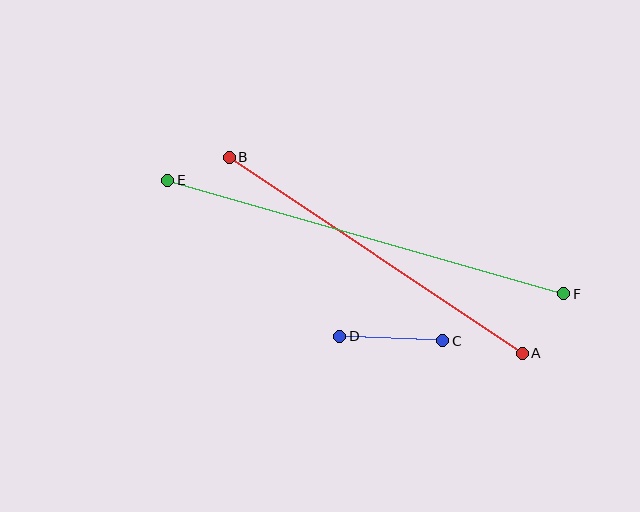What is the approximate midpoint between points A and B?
The midpoint is at approximately (376, 255) pixels.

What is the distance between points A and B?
The distance is approximately 353 pixels.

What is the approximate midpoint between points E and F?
The midpoint is at approximately (366, 237) pixels.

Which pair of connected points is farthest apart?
Points E and F are farthest apart.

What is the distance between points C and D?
The distance is approximately 103 pixels.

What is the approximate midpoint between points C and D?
The midpoint is at approximately (391, 338) pixels.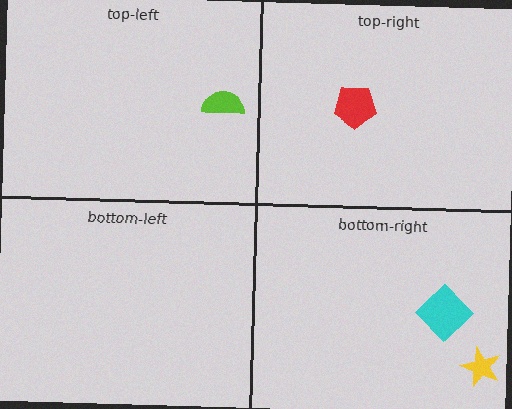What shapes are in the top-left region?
The lime semicircle.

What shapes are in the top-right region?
The red pentagon.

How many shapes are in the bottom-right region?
2.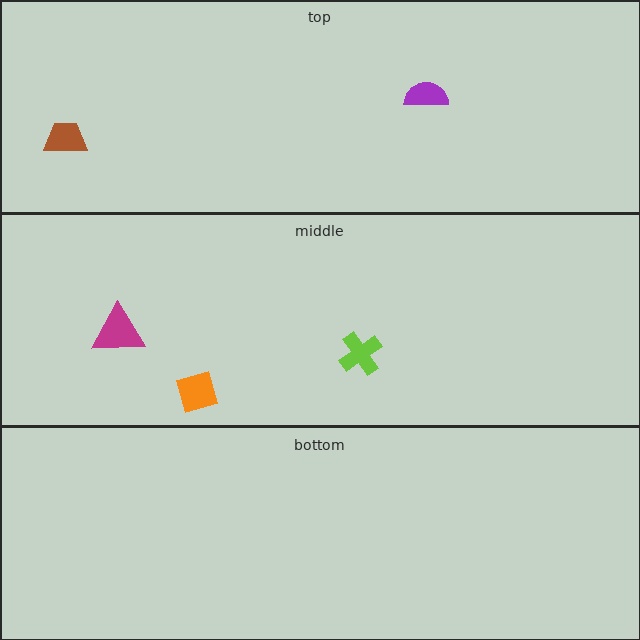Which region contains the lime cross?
The middle region.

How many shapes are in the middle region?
3.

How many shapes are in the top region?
2.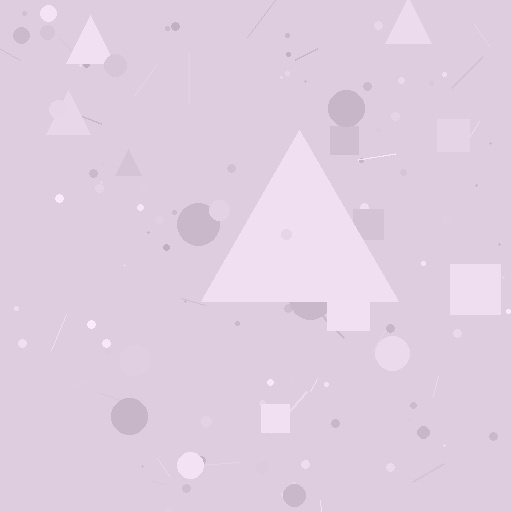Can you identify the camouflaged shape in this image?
The camouflaged shape is a triangle.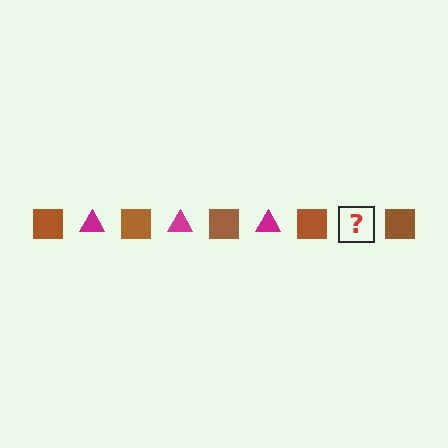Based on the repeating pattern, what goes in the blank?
The blank should be a magenta triangle.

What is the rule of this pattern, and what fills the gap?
The rule is that the pattern alternates between brown square and magenta triangle. The gap should be filled with a magenta triangle.